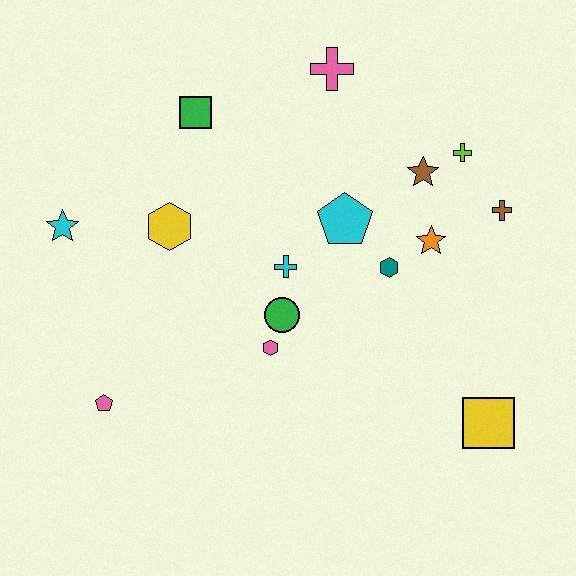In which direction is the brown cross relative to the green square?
The brown cross is to the right of the green square.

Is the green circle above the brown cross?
No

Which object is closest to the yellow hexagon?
The cyan star is closest to the yellow hexagon.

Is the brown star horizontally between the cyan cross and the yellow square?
Yes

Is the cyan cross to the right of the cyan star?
Yes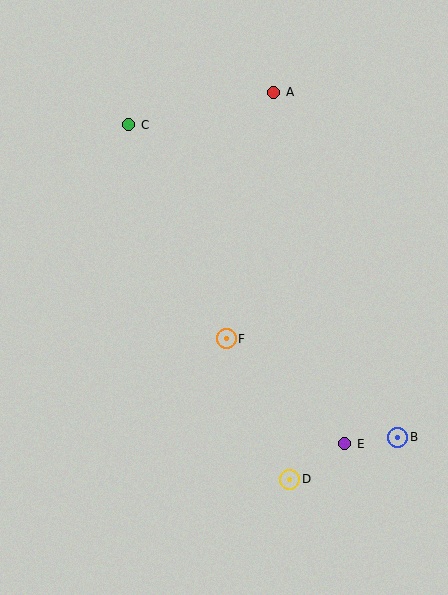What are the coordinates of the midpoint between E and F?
The midpoint between E and F is at (285, 391).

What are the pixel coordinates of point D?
Point D is at (290, 479).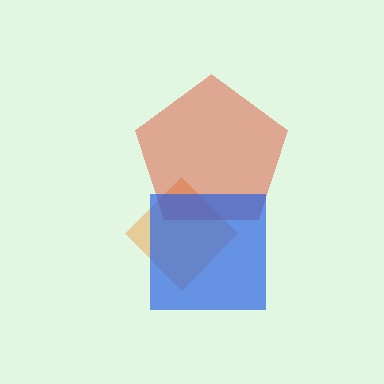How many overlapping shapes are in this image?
There are 3 overlapping shapes in the image.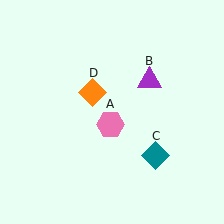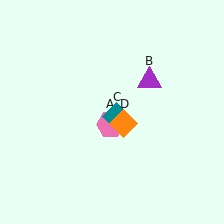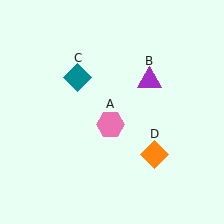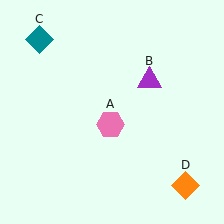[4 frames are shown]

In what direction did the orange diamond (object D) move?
The orange diamond (object D) moved down and to the right.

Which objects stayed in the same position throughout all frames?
Pink hexagon (object A) and purple triangle (object B) remained stationary.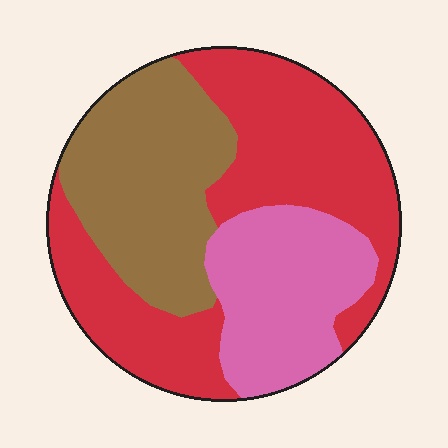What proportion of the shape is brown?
Brown covers around 30% of the shape.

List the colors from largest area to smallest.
From largest to smallest: red, brown, pink.